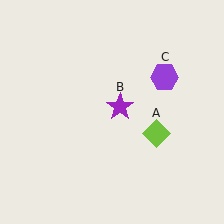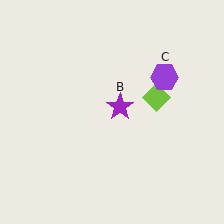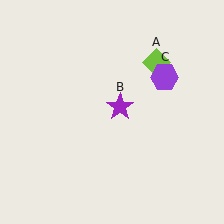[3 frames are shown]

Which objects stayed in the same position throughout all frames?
Purple star (object B) and purple hexagon (object C) remained stationary.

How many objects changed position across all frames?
1 object changed position: lime diamond (object A).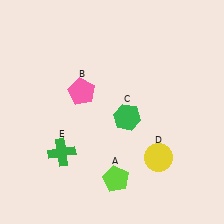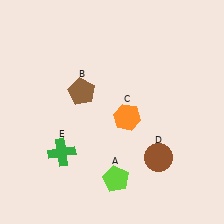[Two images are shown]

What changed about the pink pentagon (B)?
In Image 1, B is pink. In Image 2, it changed to brown.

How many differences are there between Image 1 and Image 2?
There are 3 differences between the two images.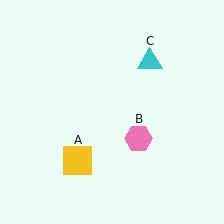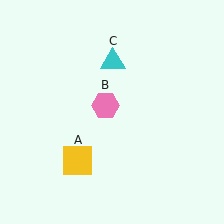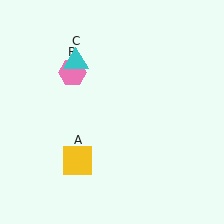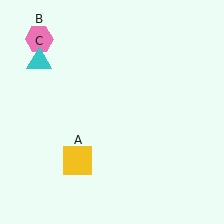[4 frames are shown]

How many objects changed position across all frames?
2 objects changed position: pink hexagon (object B), cyan triangle (object C).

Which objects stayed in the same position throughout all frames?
Yellow square (object A) remained stationary.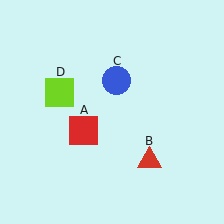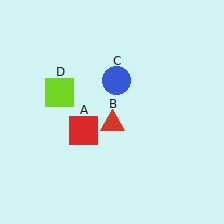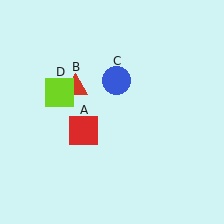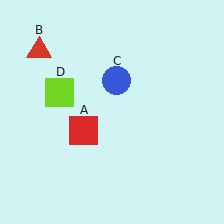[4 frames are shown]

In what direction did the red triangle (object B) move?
The red triangle (object B) moved up and to the left.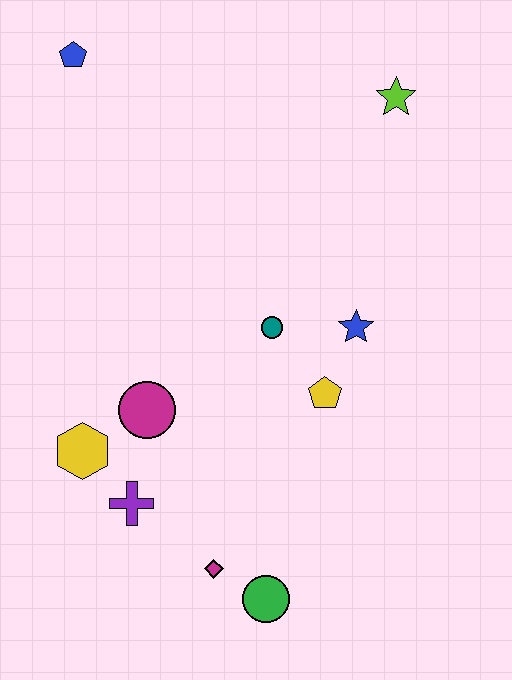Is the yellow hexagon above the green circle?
Yes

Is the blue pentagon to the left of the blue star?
Yes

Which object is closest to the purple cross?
The yellow hexagon is closest to the purple cross.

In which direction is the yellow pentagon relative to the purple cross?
The yellow pentagon is to the right of the purple cross.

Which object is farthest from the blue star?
The blue pentagon is farthest from the blue star.